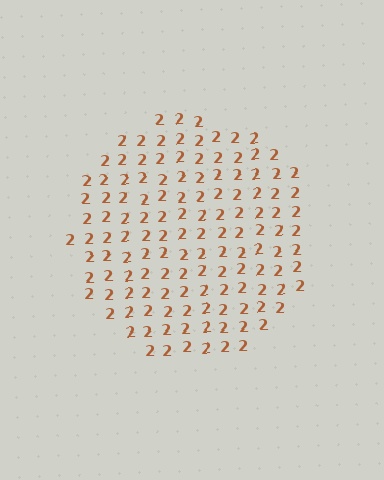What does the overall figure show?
The overall figure shows a circle.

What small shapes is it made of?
It is made of small digit 2's.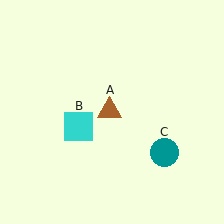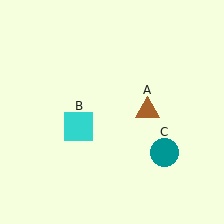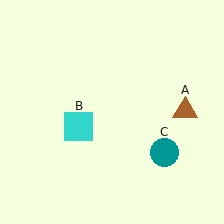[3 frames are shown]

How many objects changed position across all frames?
1 object changed position: brown triangle (object A).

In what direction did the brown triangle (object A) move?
The brown triangle (object A) moved right.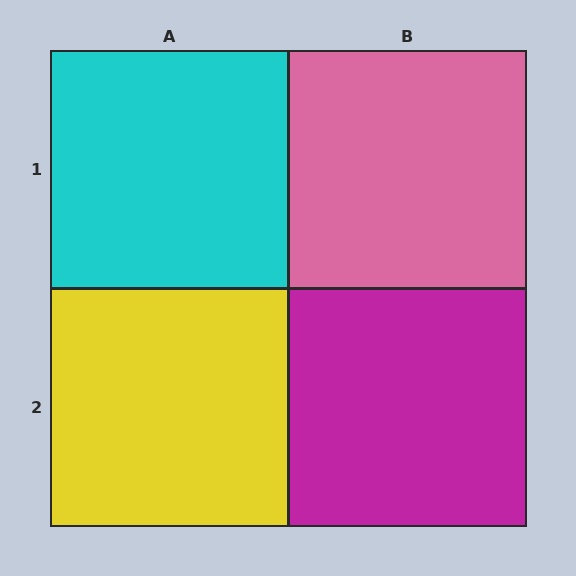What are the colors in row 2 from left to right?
Yellow, magenta.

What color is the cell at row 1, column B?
Pink.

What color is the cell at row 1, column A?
Cyan.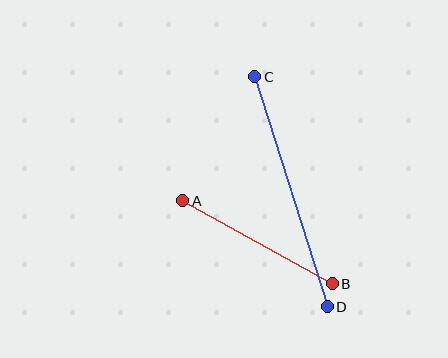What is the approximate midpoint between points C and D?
The midpoint is at approximately (291, 192) pixels.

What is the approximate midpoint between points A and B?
The midpoint is at approximately (258, 242) pixels.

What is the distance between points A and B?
The distance is approximately 171 pixels.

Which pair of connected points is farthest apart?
Points C and D are farthest apart.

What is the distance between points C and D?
The distance is approximately 241 pixels.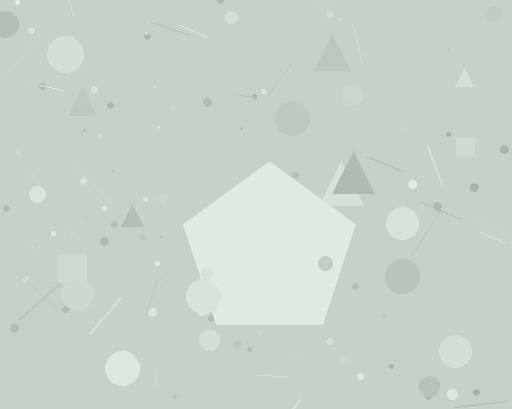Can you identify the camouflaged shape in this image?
The camouflaged shape is a pentagon.